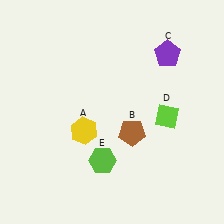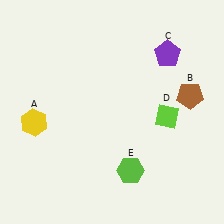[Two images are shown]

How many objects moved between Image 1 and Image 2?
3 objects moved between the two images.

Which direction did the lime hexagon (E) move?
The lime hexagon (E) moved right.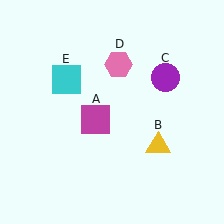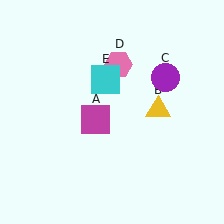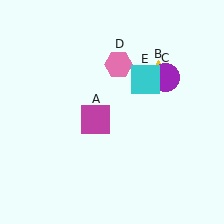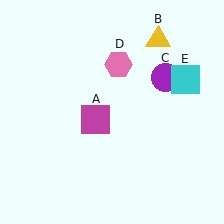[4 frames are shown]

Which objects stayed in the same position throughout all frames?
Magenta square (object A) and purple circle (object C) and pink hexagon (object D) remained stationary.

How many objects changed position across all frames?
2 objects changed position: yellow triangle (object B), cyan square (object E).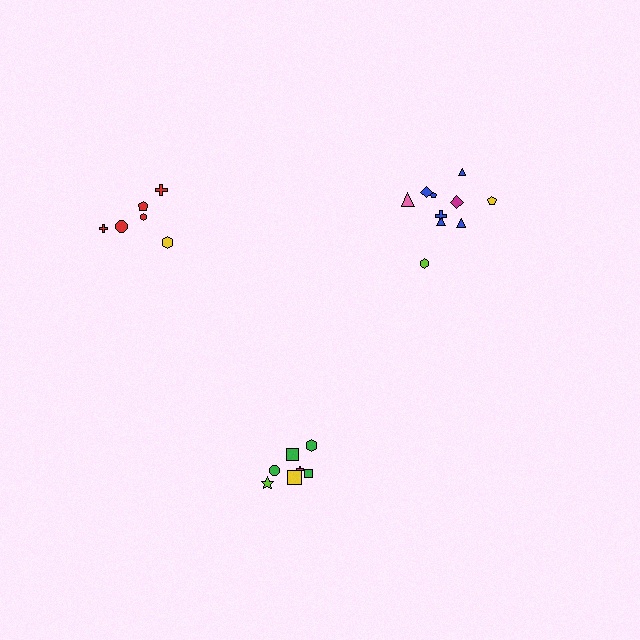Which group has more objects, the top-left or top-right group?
The top-right group.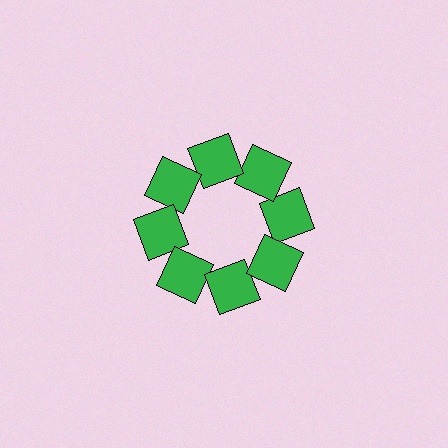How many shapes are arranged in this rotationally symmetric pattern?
There are 8 shapes, arranged in 8 groups of 1.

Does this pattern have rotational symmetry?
Yes, this pattern has 8-fold rotational symmetry. It looks the same after rotating 45 degrees around the center.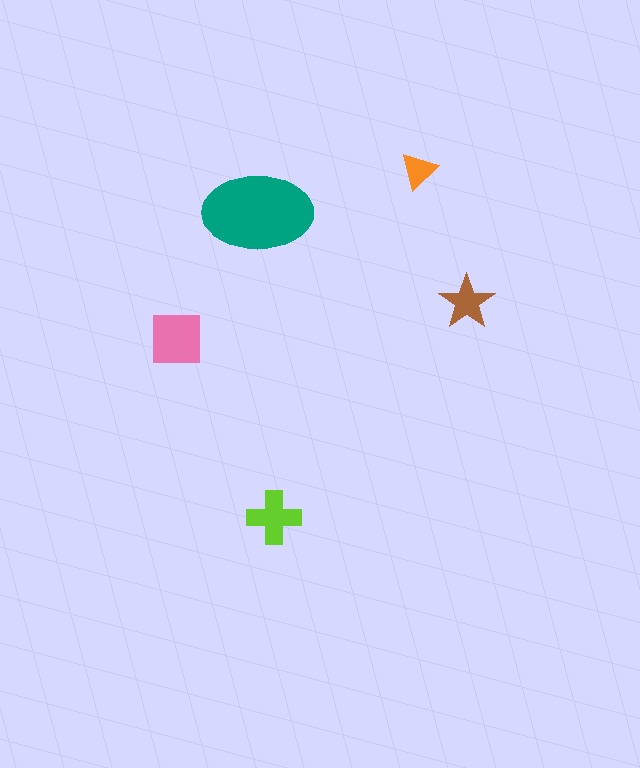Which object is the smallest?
The orange triangle.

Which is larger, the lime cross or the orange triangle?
The lime cross.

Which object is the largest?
The teal ellipse.